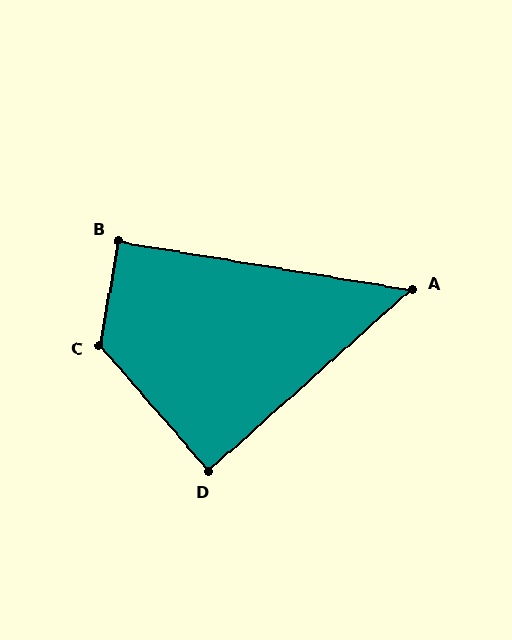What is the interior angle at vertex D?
Approximately 89 degrees (approximately right).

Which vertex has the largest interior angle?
C, at approximately 129 degrees.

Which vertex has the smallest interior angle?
A, at approximately 51 degrees.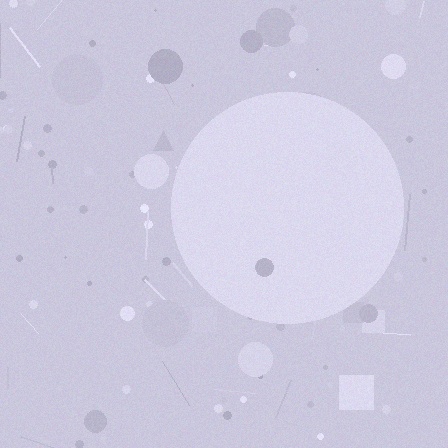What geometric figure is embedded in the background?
A circle is embedded in the background.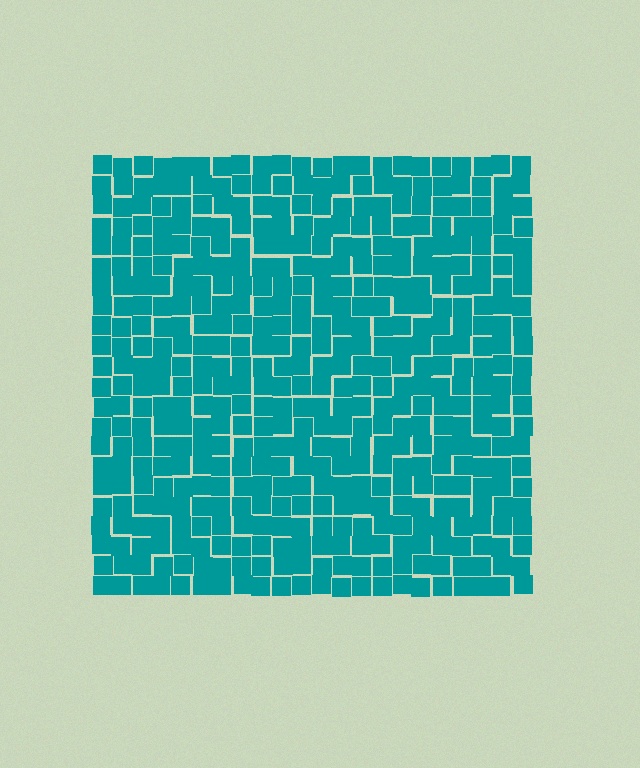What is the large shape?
The large shape is a square.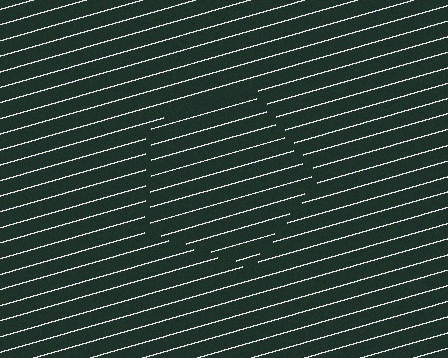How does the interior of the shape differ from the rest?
The interior of the shape contains the same grating, shifted by half a period — the contour is defined by the phase discontinuity where line-ends from the inner and outer gratings abut.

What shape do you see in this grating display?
An illusory pentagon. The interior of the shape contains the same grating, shifted by half a period — the contour is defined by the phase discontinuity where line-ends from the inner and outer gratings abut.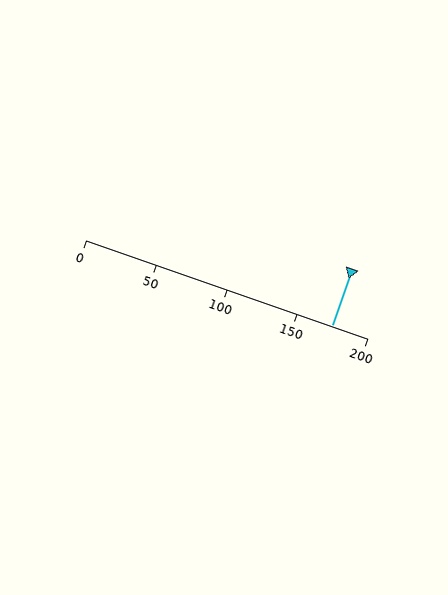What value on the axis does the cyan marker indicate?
The marker indicates approximately 175.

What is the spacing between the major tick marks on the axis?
The major ticks are spaced 50 apart.